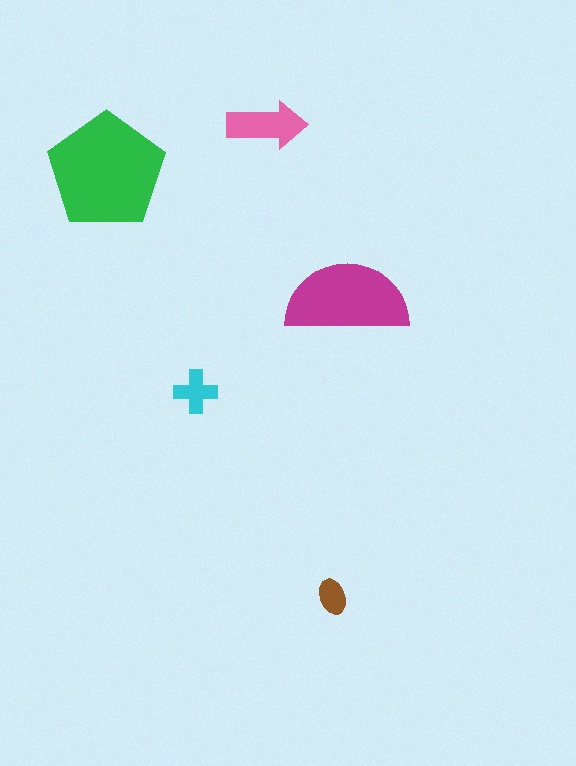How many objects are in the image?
There are 5 objects in the image.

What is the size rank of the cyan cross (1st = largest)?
4th.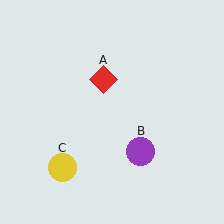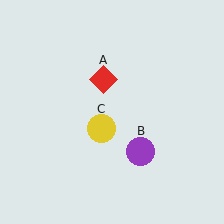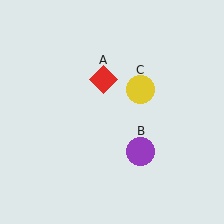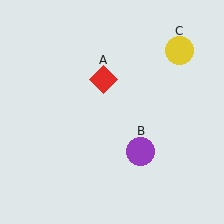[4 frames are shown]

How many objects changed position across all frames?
1 object changed position: yellow circle (object C).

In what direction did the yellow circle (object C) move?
The yellow circle (object C) moved up and to the right.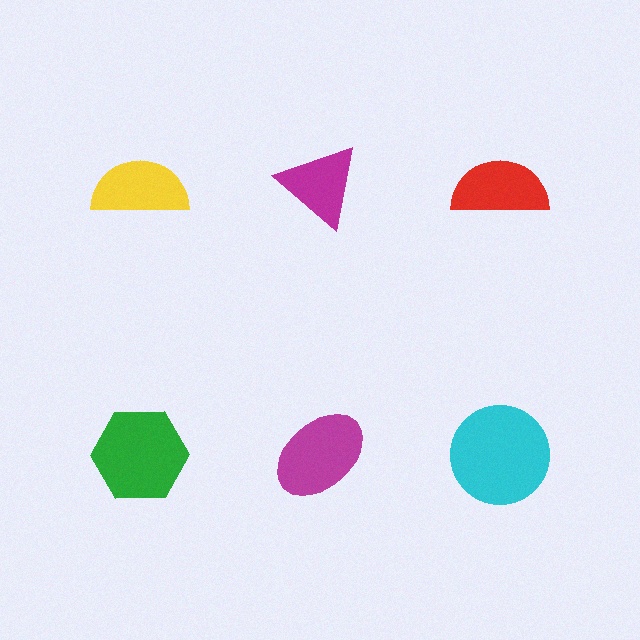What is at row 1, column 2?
A magenta triangle.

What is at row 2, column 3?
A cyan circle.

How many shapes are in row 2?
3 shapes.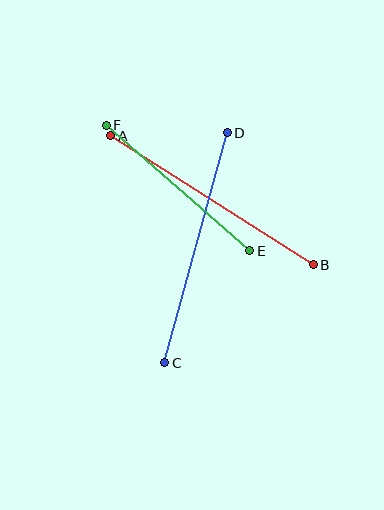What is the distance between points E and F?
The distance is approximately 191 pixels.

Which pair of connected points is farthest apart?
Points A and B are farthest apart.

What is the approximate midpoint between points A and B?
The midpoint is at approximately (212, 200) pixels.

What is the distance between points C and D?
The distance is approximately 238 pixels.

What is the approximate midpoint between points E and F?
The midpoint is at approximately (178, 188) pixels.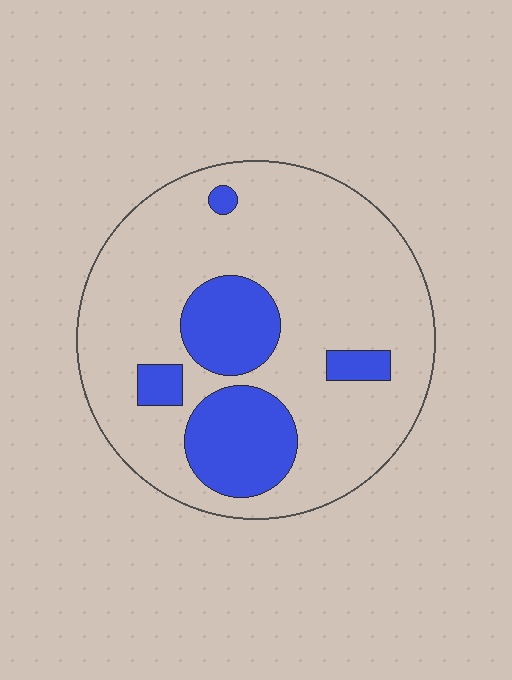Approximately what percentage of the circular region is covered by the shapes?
Approximately 20%.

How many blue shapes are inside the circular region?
5.